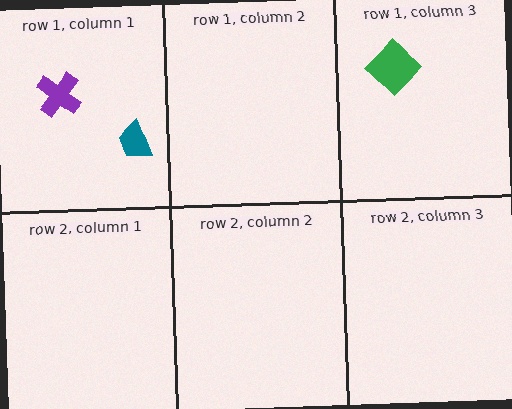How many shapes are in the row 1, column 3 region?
1.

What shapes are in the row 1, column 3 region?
The green diamond.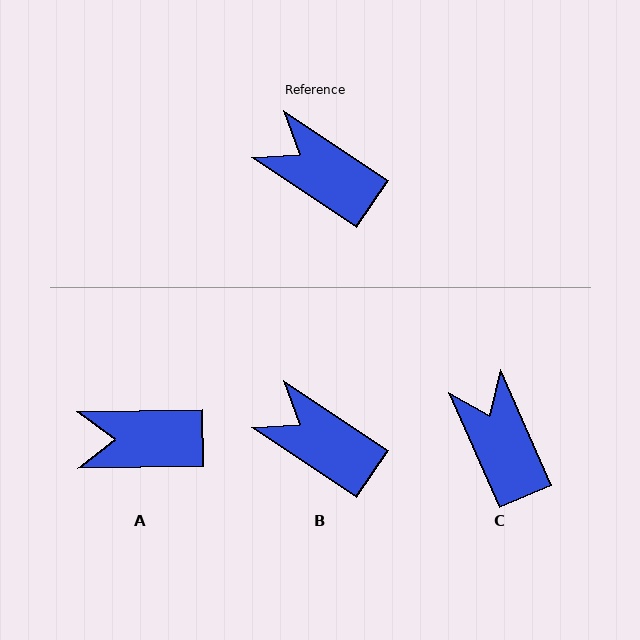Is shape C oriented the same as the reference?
No, it is off by about 32 degrees.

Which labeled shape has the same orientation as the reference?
B.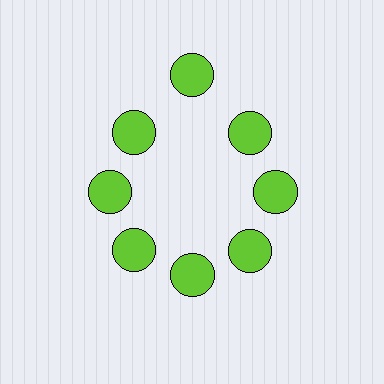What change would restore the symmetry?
The symmetry would be restored by moving it inward, back onto the ring so that all 8 circles sit at equal angles and equal distance from the center.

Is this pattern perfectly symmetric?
No. The 8 lime circles are arranged in a ring, but one element near the 12 o'clock position is pushed outward from the center, breaking the 8-fold rotational symmetry.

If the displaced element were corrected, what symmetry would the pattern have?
It would have 8-fold rotational symmetry — the pattern would map onto itself every 45 degrees.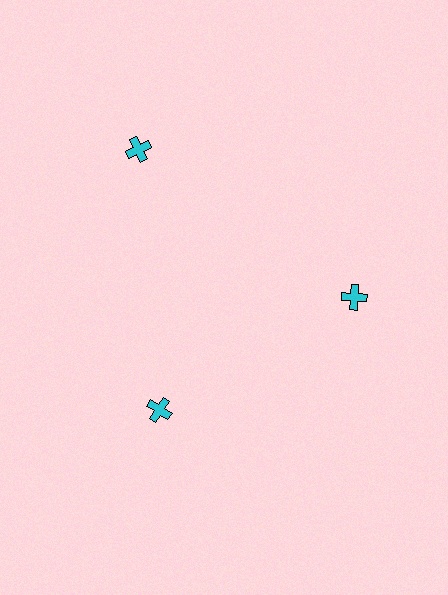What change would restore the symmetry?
The symmetry would be restored by moving it inward, back onto the ring so that all 3 crosses sit at equal angles and equal distance from the center.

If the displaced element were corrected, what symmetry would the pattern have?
It would have 3-fold rotational symmetry — the pattern would map onto itself every 120 degrees.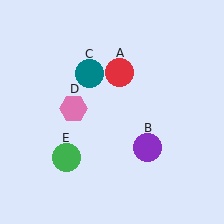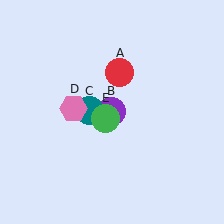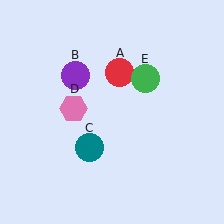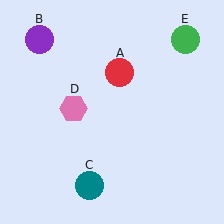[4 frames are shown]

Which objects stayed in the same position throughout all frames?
Red circle (object A) and pink hexagon (object D) remained stationary.